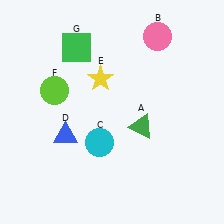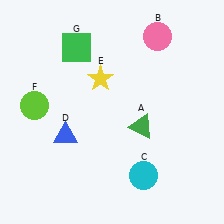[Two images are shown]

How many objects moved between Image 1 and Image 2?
2 objects moved between the two images.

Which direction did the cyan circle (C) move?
The cyan circle (C) moved right.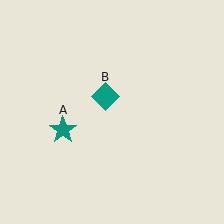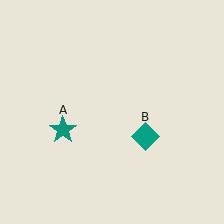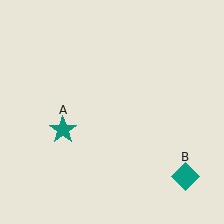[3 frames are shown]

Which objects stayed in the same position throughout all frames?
Teal star (object A) remained stationary.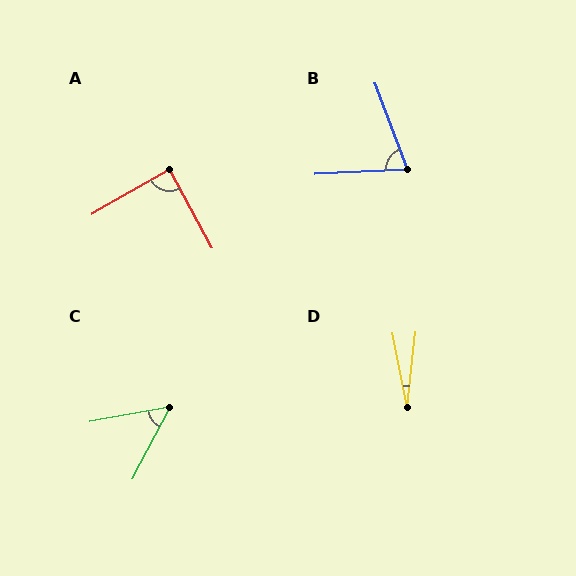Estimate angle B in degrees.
Approximately 72 degrees.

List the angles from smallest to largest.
D (17°), C (52°), B (72°), A (88°).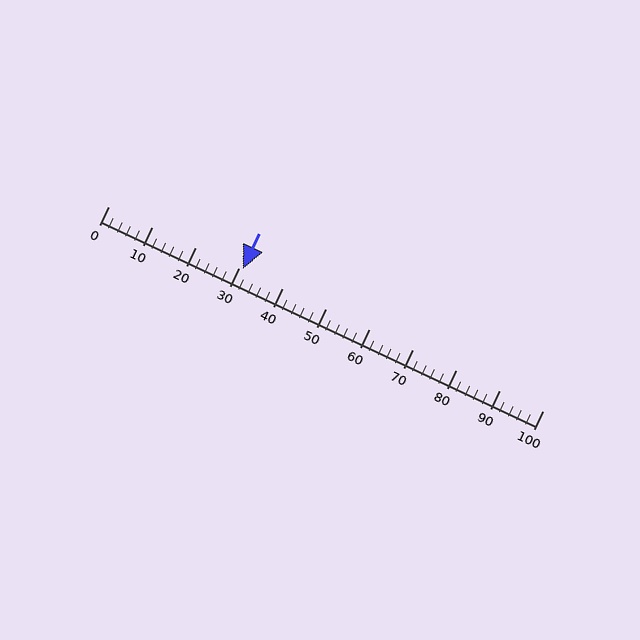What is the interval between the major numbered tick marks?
The major tick marks are spaced 10 units apart.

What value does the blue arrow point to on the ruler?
The blue arrow points to approximately 31.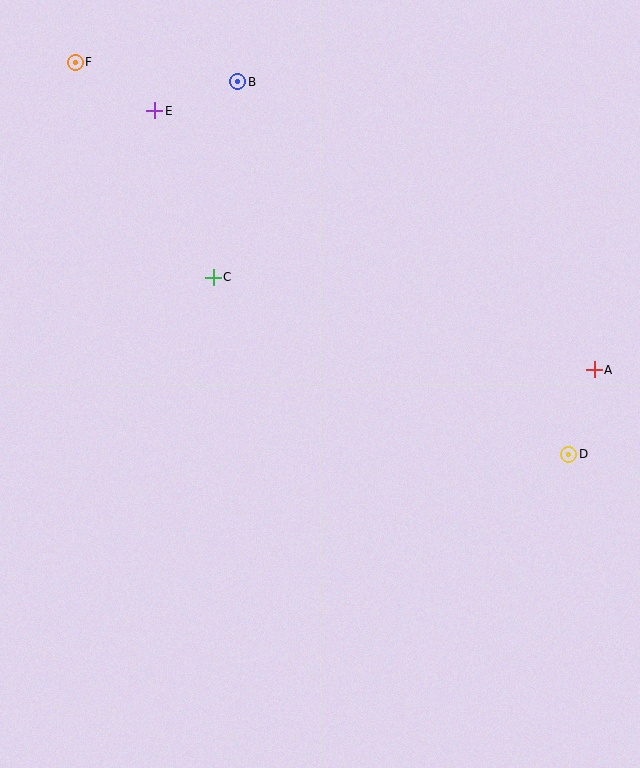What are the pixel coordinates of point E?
Point E is at (155, 111).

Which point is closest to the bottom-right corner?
Point D is closest to the bottom-right corner.